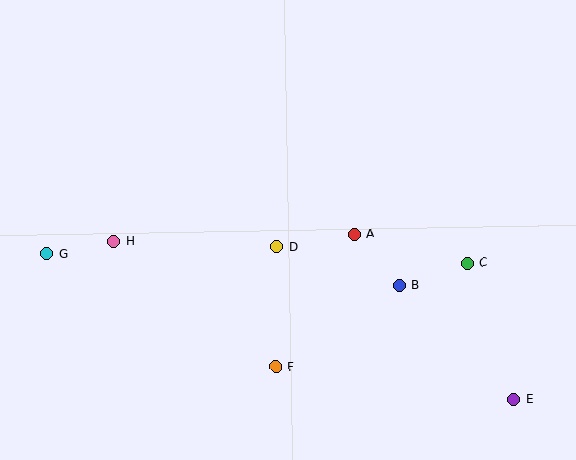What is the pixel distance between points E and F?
The distance between E and F is 240 pixels.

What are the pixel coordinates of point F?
Point F is at (276, 367).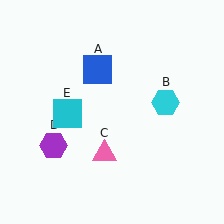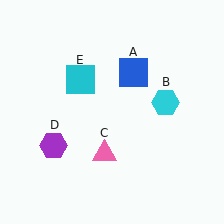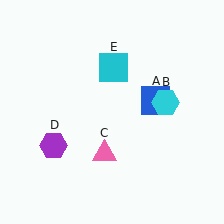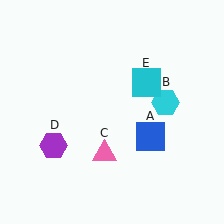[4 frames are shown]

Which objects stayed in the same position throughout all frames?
Cyan hexagon (object B) and pink triangle (object C) and purple hexagon (object D) remained stationary.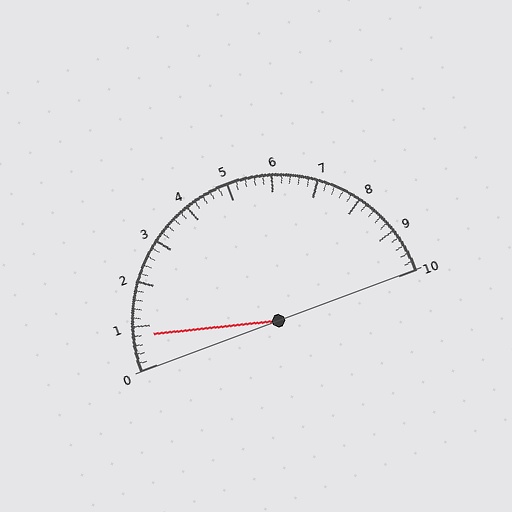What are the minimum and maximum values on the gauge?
The gauge ranges from 0 to 10.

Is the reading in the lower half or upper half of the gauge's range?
The reading is in the lower half of the range (0 to 10).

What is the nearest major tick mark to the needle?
The nearest major tick mark is 1.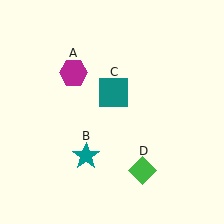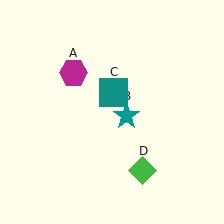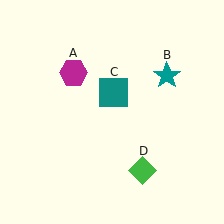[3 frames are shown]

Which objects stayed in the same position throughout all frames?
Magenta hexagon (object A) and teal square (object C) and green diamond (object D) remained stationary.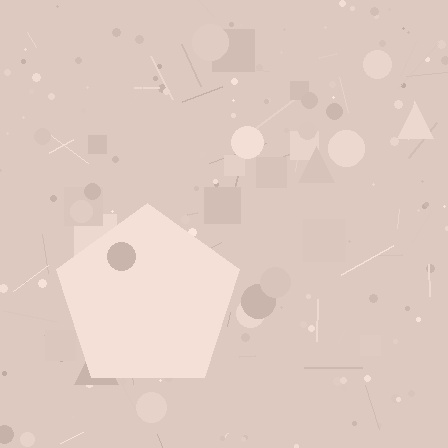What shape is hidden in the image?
A pentagon is hidden in the image.